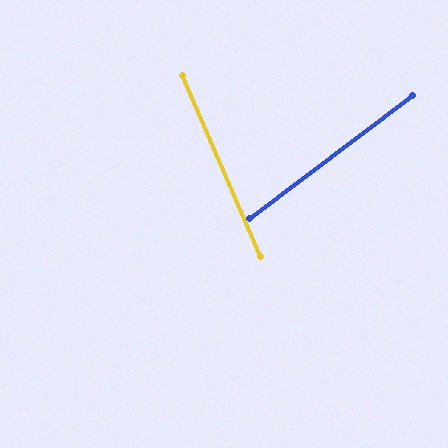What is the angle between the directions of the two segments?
Approximately 76 degrees.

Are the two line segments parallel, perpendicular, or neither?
Neither parallel nor perpendicular — they differ by about 76°.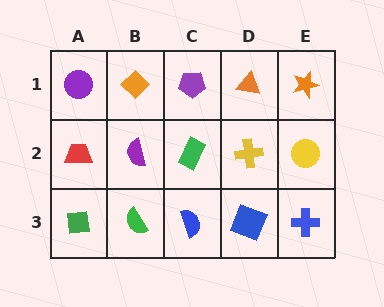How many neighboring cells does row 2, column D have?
4.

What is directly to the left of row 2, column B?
A red trapezoid.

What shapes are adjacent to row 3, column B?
A purple semicircle (row 2, column B), a green square (row 3, column A), a blue semicircle (row 3, column C).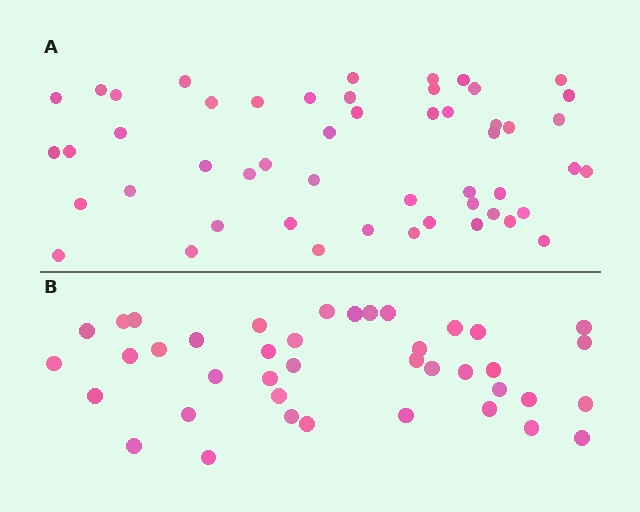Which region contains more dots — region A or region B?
Region A (the top region) has more dots.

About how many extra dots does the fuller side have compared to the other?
Region A has roughly 12 or so more dots than region B.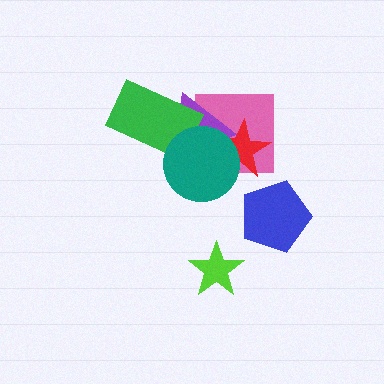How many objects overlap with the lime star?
0 objects overlap with the lime star.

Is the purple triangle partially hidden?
Yes, it is partially covered by another shape.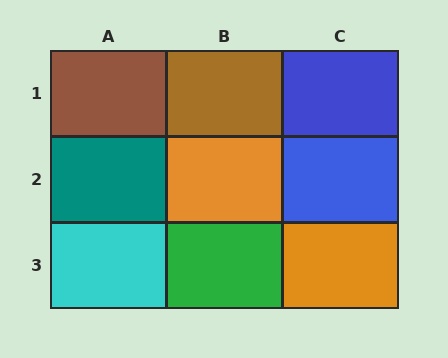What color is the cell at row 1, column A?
Brown.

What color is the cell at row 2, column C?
Blue.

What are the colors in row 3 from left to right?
Cyan, green, orange.